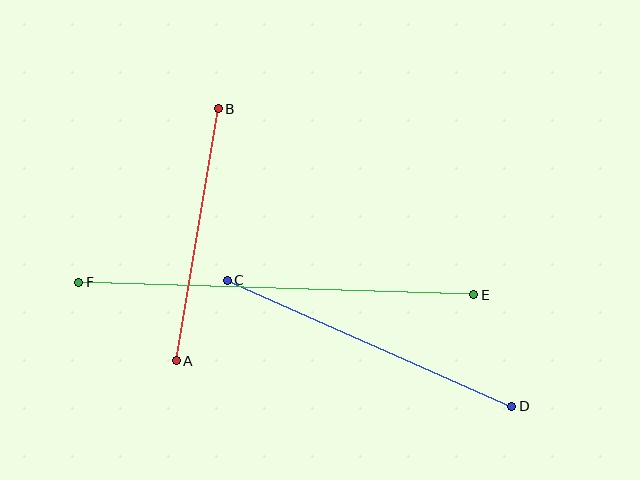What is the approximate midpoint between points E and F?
The midpoint is at approximately (276, 288) pixels.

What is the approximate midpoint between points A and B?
The midpoint is at approximately (197, 235) pixels.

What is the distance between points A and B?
The distance is approximately 256 pixels.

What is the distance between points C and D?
The distance is approximately 311 pixels.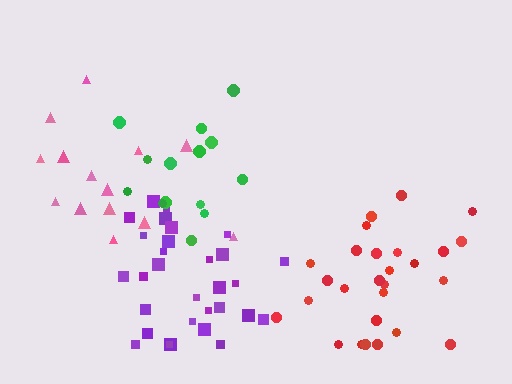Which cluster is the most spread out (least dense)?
Pink.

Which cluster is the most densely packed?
Purple.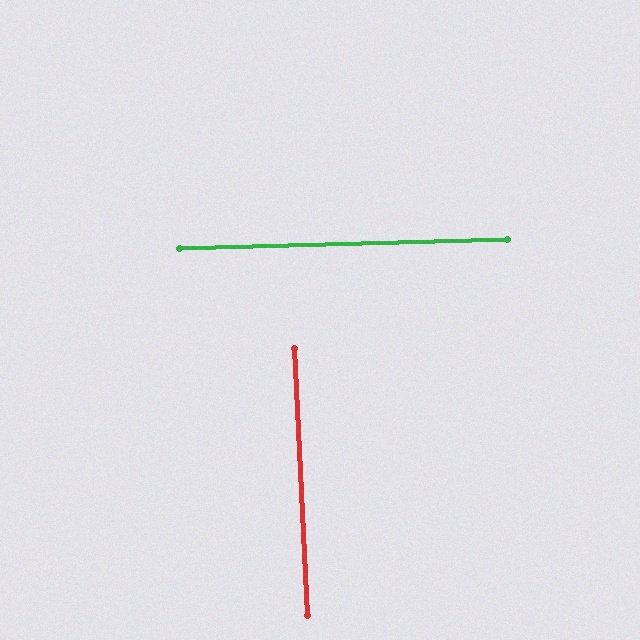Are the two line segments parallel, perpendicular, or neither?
Perpendicular — they meet at approximately 89°.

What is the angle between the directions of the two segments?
Approximately 89 degrees.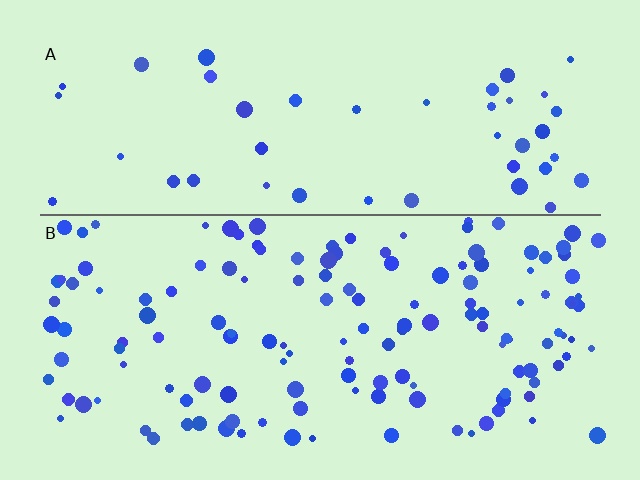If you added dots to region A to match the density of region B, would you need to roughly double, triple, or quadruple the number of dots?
Approximately triple.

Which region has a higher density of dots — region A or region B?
B (the bottom).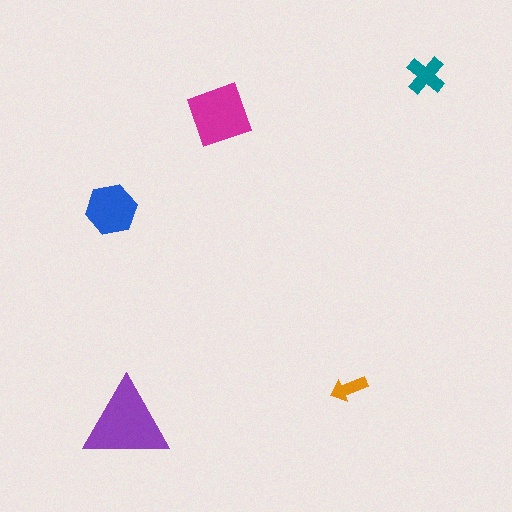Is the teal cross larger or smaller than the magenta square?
Smaller.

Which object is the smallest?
The orange arrow.